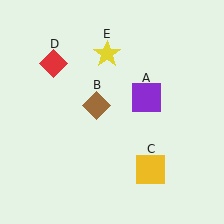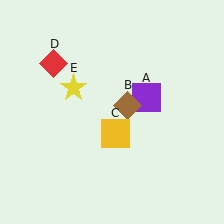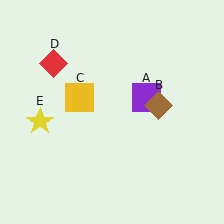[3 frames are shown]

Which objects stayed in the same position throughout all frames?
Purple square (object A) and red diamond (object D) remained stationary.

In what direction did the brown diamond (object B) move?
The brown diamond (object B) moved right.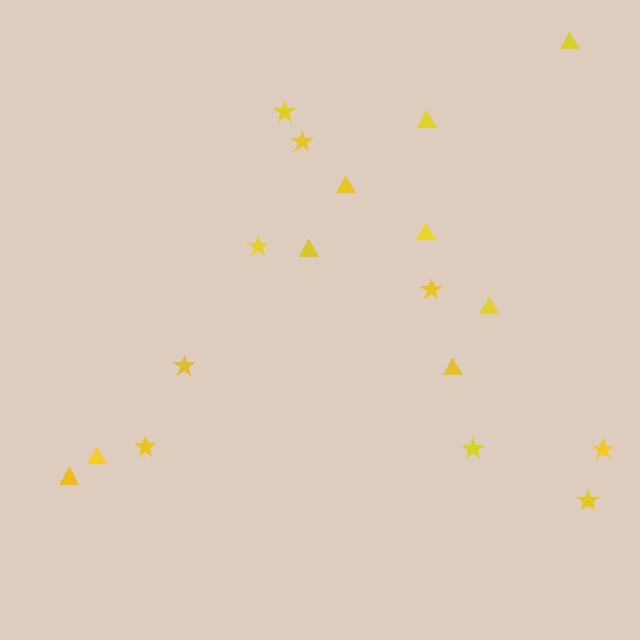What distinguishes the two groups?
There are 2 groups: one group of triangles (9) and one group of stars (9).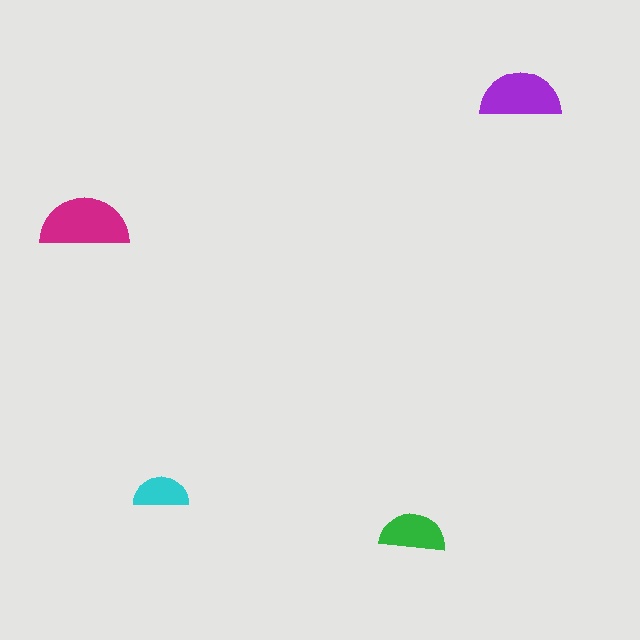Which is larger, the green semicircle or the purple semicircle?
The purple one.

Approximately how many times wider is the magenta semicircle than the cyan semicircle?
About 1.5 times wider.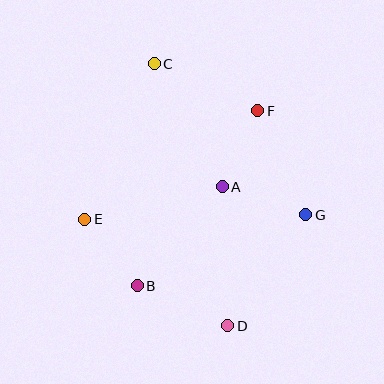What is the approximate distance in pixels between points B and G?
The distance between B and G is approximately 183 pixels.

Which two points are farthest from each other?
Points C and D are farthest from each other.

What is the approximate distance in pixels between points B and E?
The distance between B and E is approximately 85 pixels.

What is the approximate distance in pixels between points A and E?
The distance between A and E is approximately 141 pixels.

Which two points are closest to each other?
Points A and F are closest to each other.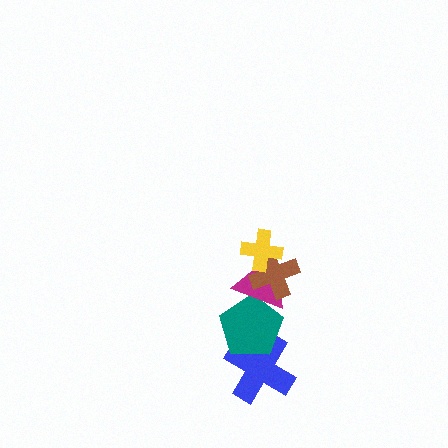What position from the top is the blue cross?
The blue cross is 5th from the top.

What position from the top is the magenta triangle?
The magenta triangle is 3rd from the top.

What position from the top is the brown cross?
The brown cross is 2nd from the top.